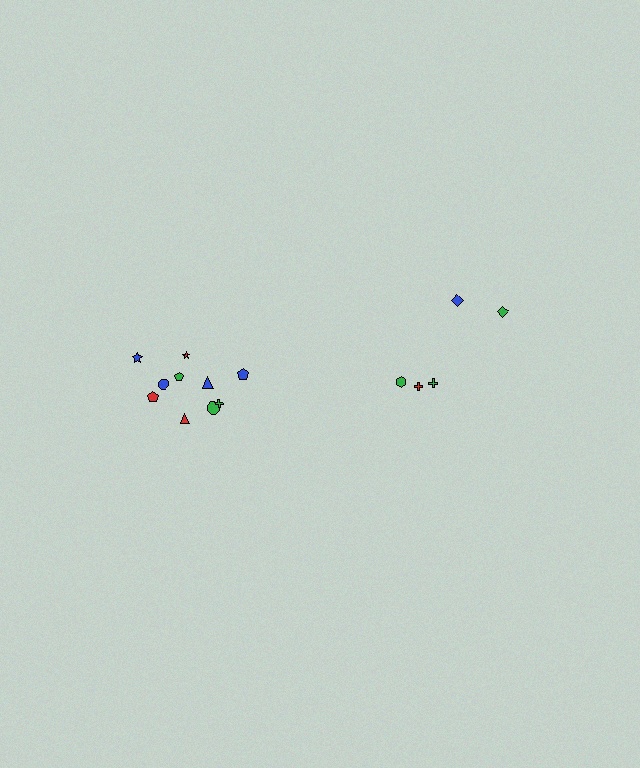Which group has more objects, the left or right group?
The left group.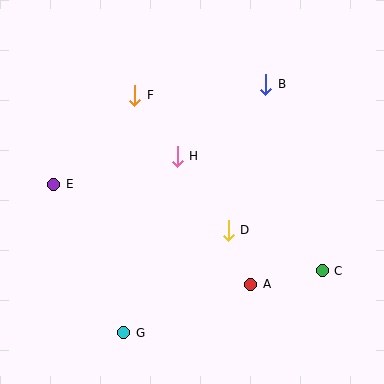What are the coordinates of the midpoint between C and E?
The midpoint between C and E is at (188, 228).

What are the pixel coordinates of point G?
Point G is at (124, 333).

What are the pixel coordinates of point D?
Point D is at (228, 230).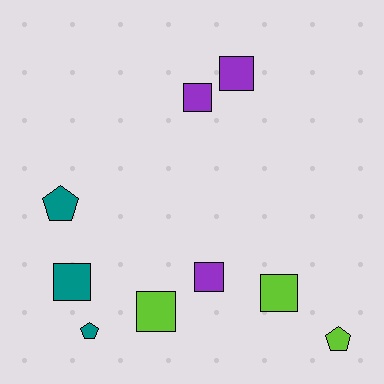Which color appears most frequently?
Purple, with 3 objects.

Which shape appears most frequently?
Square, with 6 objects.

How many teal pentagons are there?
There are 2 teal pentagons.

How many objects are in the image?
There are 9 objects.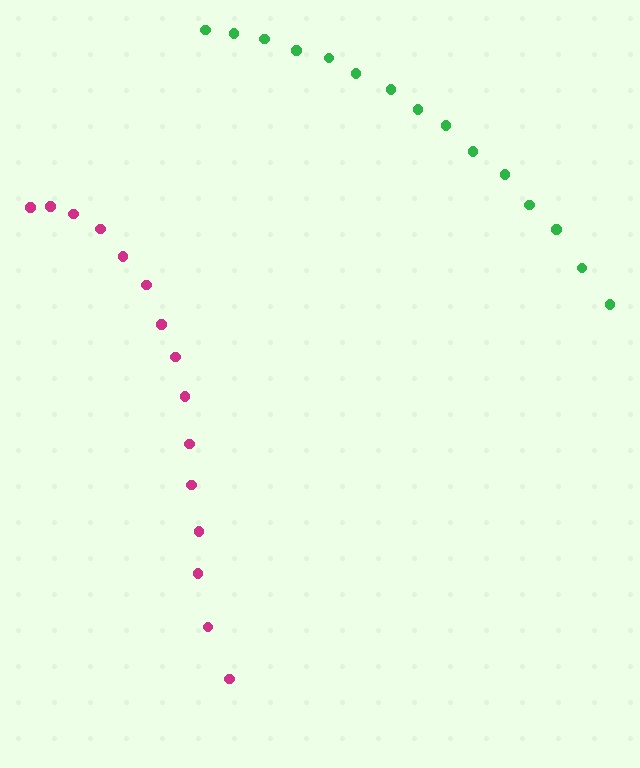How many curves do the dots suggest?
There are 2 distinct paths.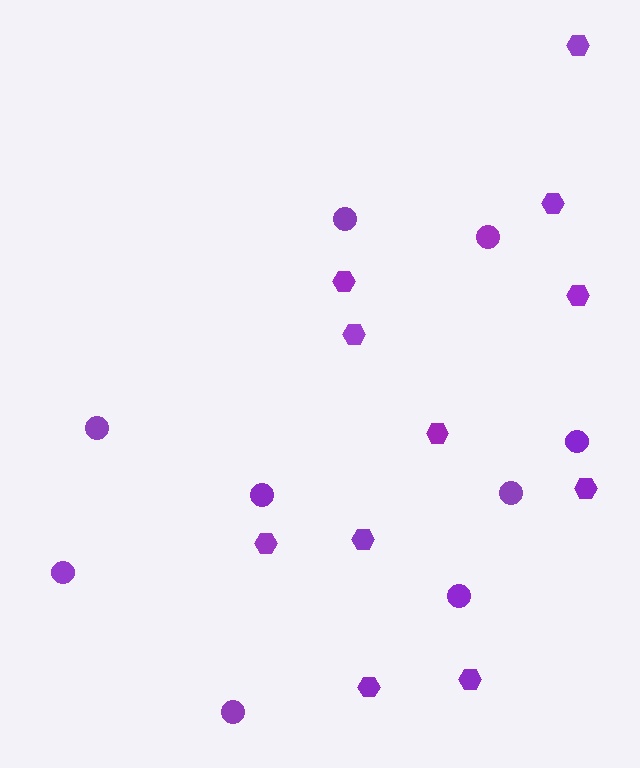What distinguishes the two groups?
There are 2 groups: one group of circles (9) and one group of hexagons (11).